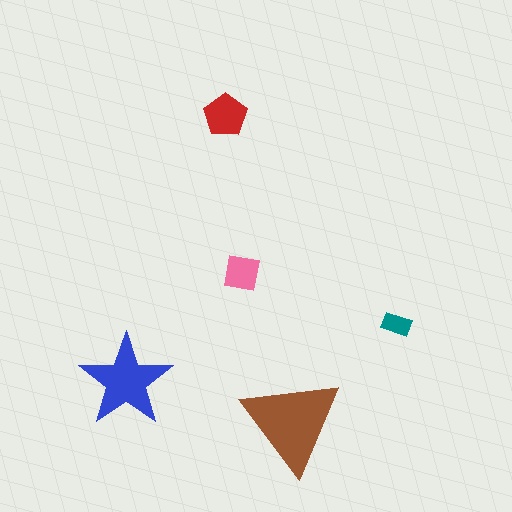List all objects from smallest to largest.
The teal rectangle, the pink square, the red pentagon, the blue star, the brown triangle.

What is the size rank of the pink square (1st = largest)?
4th.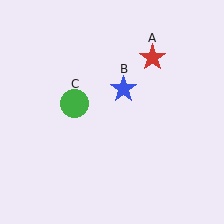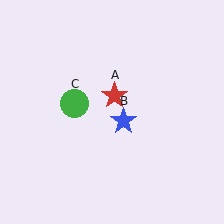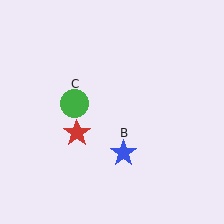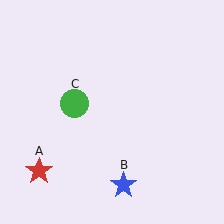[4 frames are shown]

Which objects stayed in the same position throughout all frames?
Green circle (object C) remained stationary.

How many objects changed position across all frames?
2 objects changed position: red star (object A), blue star (object B).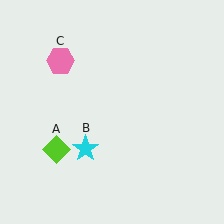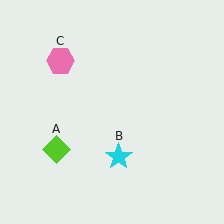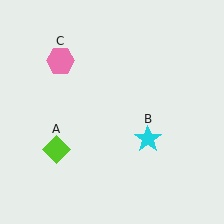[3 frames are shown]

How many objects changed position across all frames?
1 object changed position: cyan star (object B).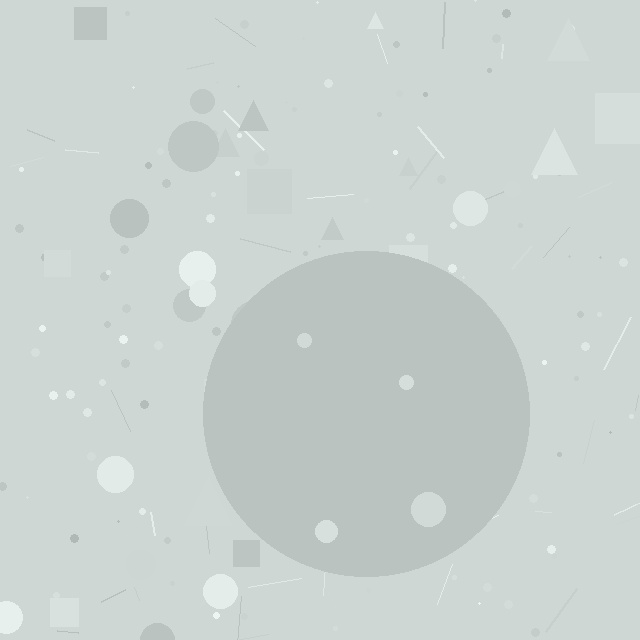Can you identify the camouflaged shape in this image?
The camouflaged shape is a circle.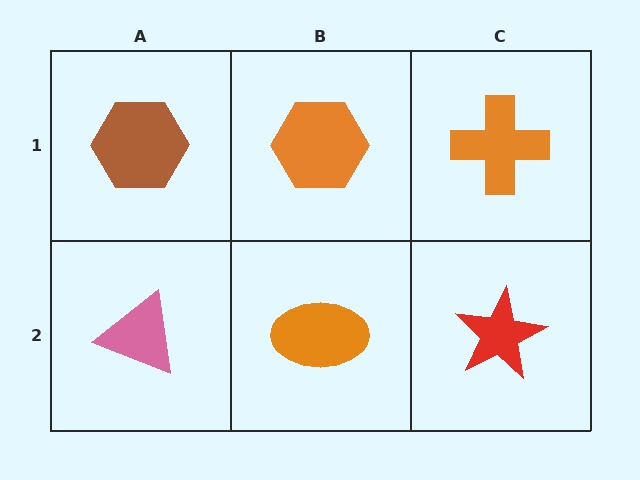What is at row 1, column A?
A brown hexagon.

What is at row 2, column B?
An orange ellipse.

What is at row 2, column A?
A pink triangle.